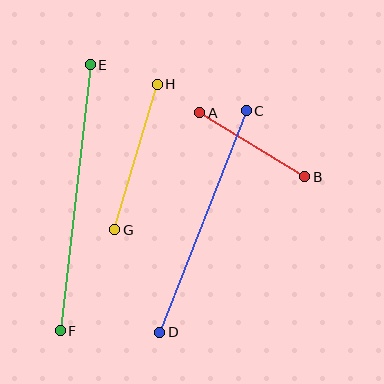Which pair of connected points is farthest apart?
Points E and F are farthest apart.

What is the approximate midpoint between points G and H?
The midpoint is at approximately (136, 157) pixels.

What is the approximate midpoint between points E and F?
The midpoint is at approximately (75, 198) pixels.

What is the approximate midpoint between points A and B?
The midpoint is at approximately (252, 145) pixels.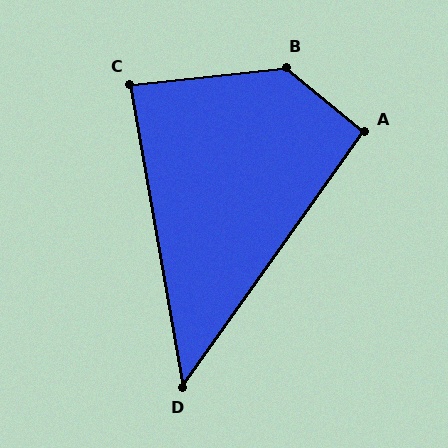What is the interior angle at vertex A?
Approximately 94 degrees (approximately right).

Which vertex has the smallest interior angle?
D, at approximately 46 degrees.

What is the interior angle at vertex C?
Approximately 86 degrees (approximately right).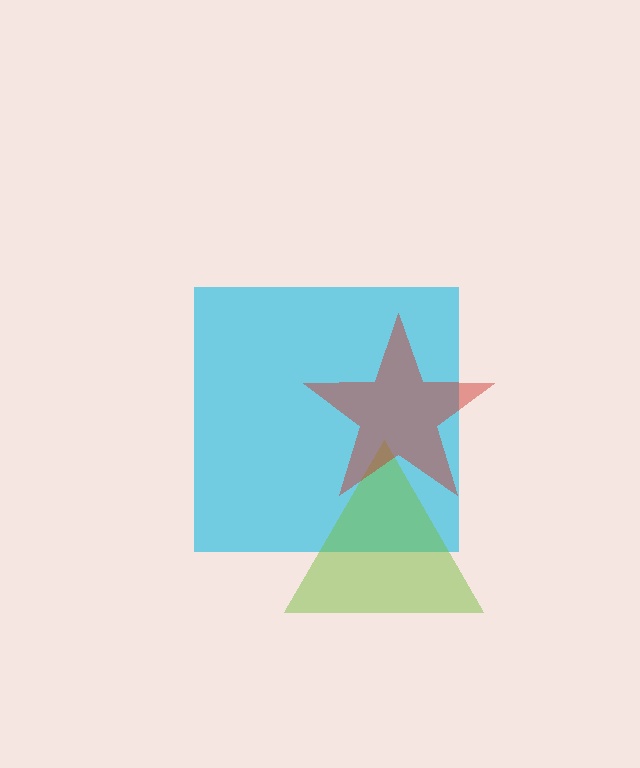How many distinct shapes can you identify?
There are 3 distinct shapes: a cyan square, a lime triangle, a red star.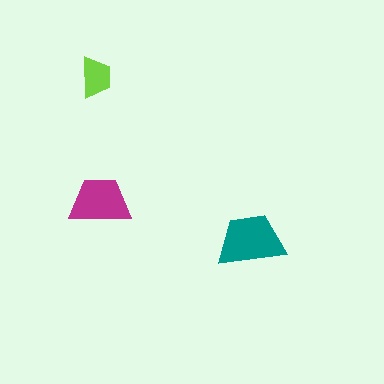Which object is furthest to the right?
The teal trapezoid is rightmost.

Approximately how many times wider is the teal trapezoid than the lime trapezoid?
About 1.5 times wider.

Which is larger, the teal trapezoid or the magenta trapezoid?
The teal one.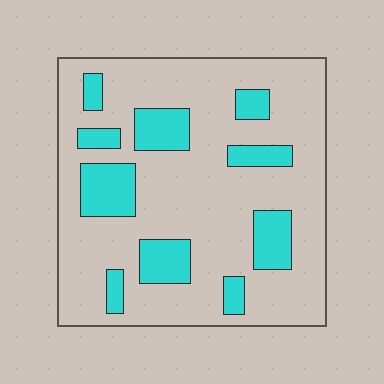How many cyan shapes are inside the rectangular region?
10.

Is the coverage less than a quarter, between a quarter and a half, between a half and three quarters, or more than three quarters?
Less than a quarter.